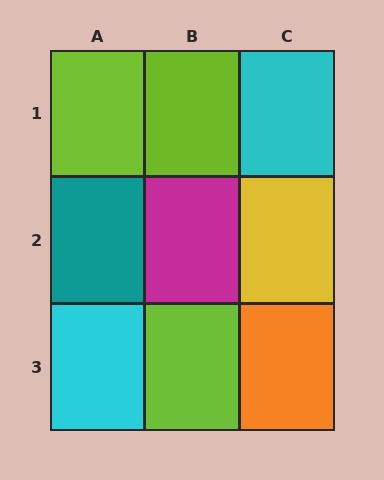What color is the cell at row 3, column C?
Orange.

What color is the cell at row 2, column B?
Magenta.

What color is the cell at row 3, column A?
Cyan.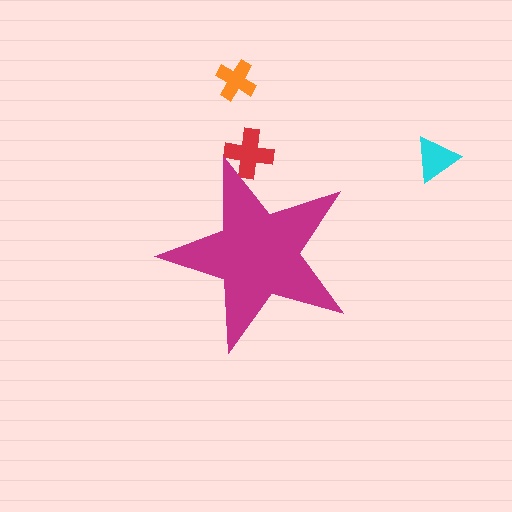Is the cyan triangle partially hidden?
No, the cyan triangle is fully visible.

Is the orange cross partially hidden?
No, the orange cross is fully visible.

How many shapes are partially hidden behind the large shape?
1 shape is partially hidden.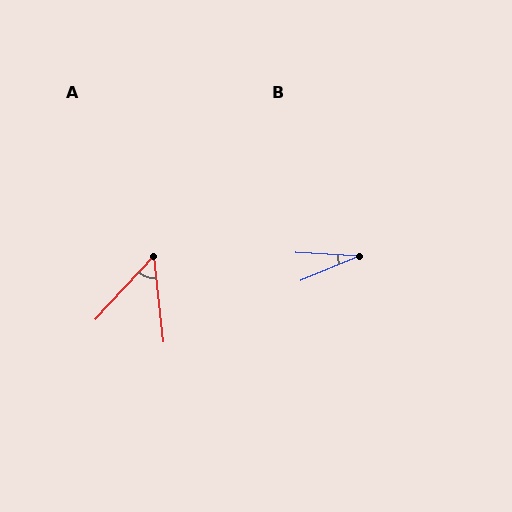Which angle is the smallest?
B, at approximately 25 degrees.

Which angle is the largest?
A, at approximately 49 degrees.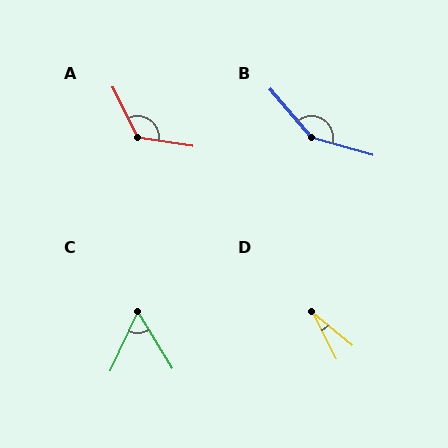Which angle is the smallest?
D, at approximately 23 degrees.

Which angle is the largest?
B, at approximately 147 degrees.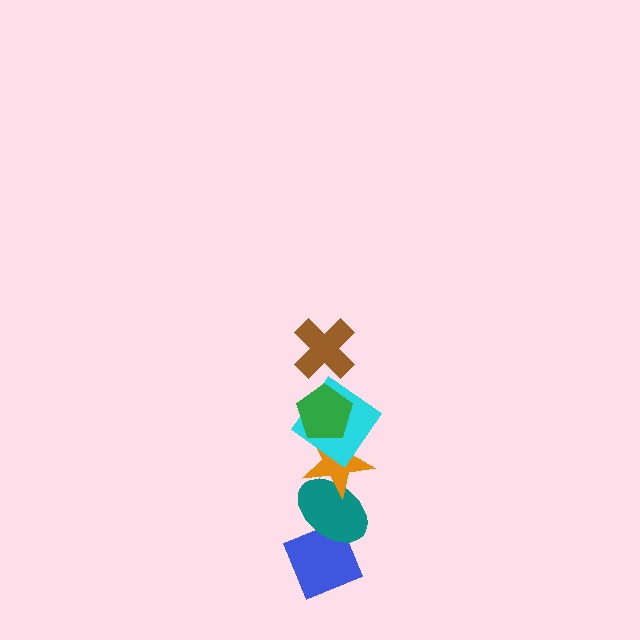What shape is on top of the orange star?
The cyan diamond is on top of the orange star.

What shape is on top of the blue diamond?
The teal ellipse is on top of the blue diamond.